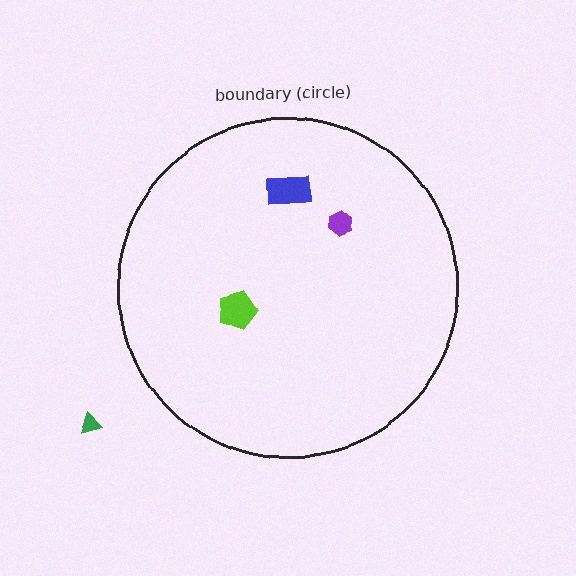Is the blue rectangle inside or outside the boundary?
Inside.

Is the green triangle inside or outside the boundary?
Outside.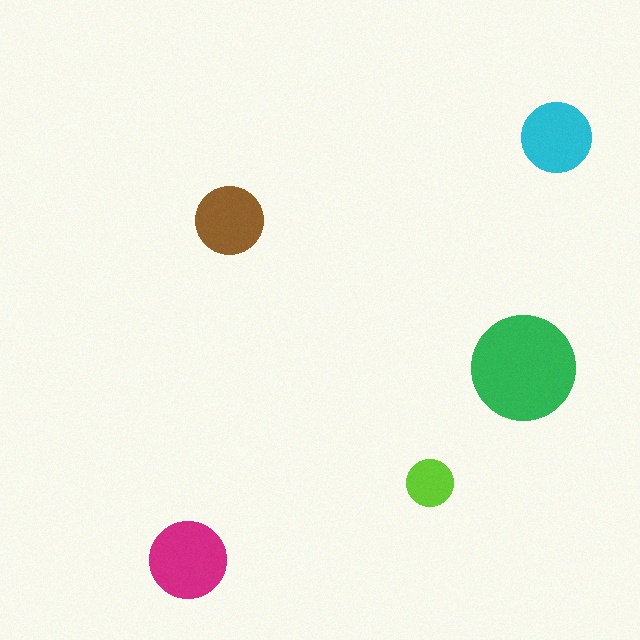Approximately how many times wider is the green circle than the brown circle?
About 1.5 times wider.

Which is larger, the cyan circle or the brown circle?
The cyan one.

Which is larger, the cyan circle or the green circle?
The green one.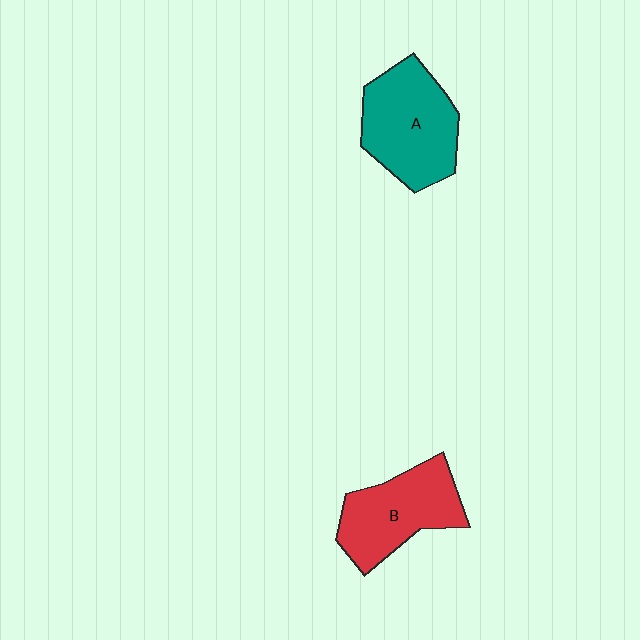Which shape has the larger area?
Shape A (teal).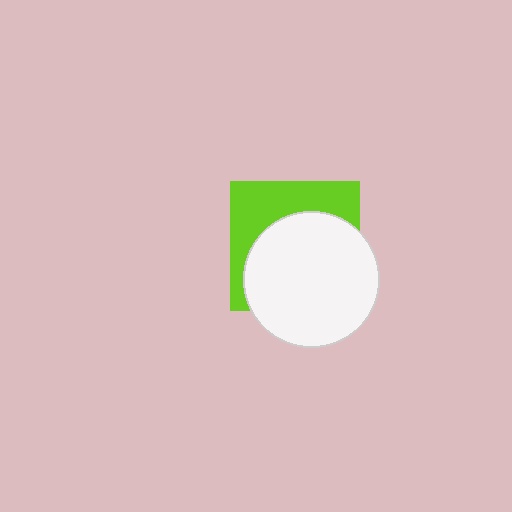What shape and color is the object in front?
The object in front is a white circle.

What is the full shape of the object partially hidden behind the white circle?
The partially hidden object is a lime square.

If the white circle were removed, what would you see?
You would see the complete lime square.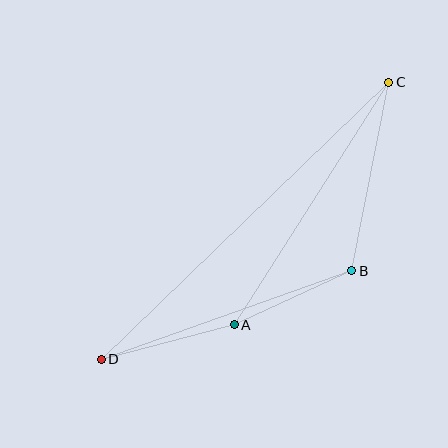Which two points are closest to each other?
Points A and B are closest to each other.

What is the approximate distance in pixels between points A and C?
The distance between A and C is approximately 287 pixels.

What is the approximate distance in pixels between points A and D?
The distance between A and D is approximately 137 pixels.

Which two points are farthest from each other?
Points C and D are farthest from each other.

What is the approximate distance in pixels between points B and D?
The distance between B and D is approximately 266 pixels.